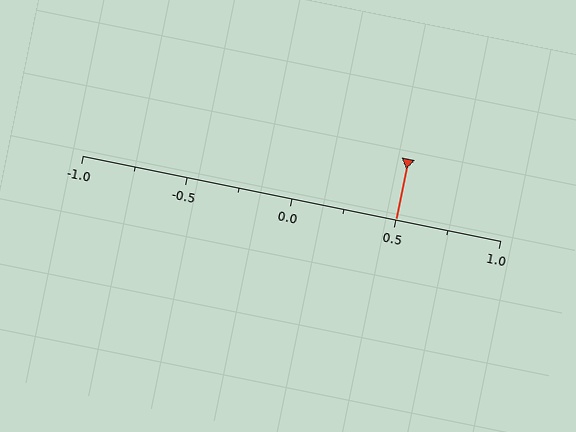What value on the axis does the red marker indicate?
The marker indicates approximately 0.5.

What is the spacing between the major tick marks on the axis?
The major ticks are spaced 0.5 apart.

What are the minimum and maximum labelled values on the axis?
The axis runs from -1.0 to 1.0.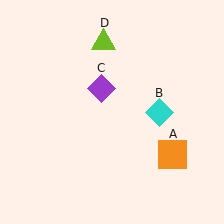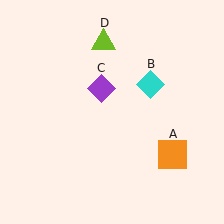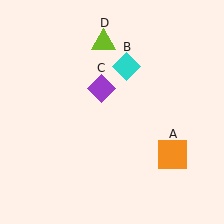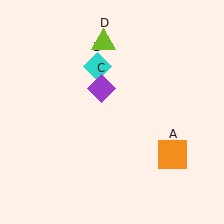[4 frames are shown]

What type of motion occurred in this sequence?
The cyan diamond (object B) rotated counterclockwise around the center of the scene.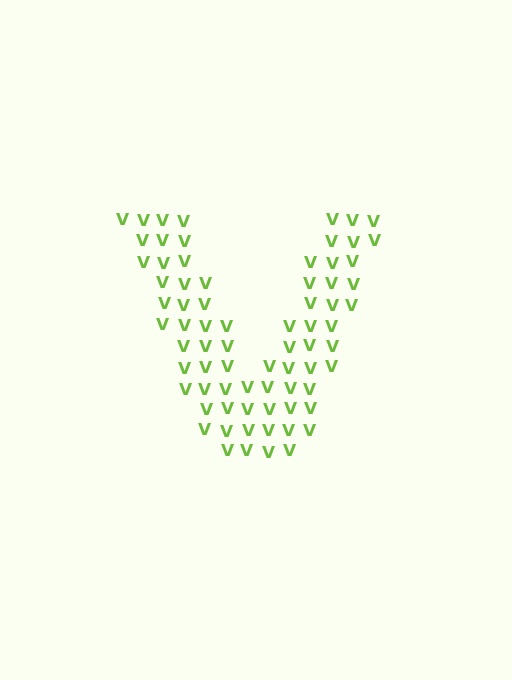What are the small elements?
The small elements are letter V's.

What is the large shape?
The large shape is the letter V.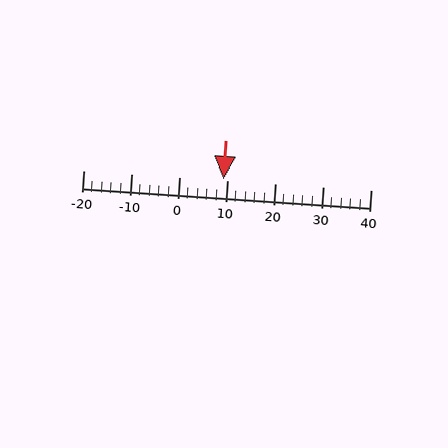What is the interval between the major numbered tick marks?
The major tick marks are spaced 10 units apart.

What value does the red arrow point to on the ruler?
The red arrow points to approximately 9.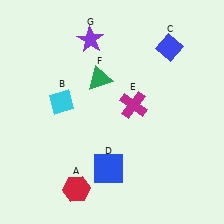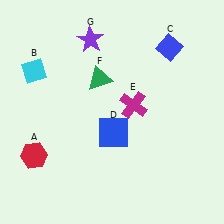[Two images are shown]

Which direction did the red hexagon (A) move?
The red hexagon (A) moved left.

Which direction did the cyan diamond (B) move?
The cyan diamond (B) moved up.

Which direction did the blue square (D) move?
The blue square (D) moved up.